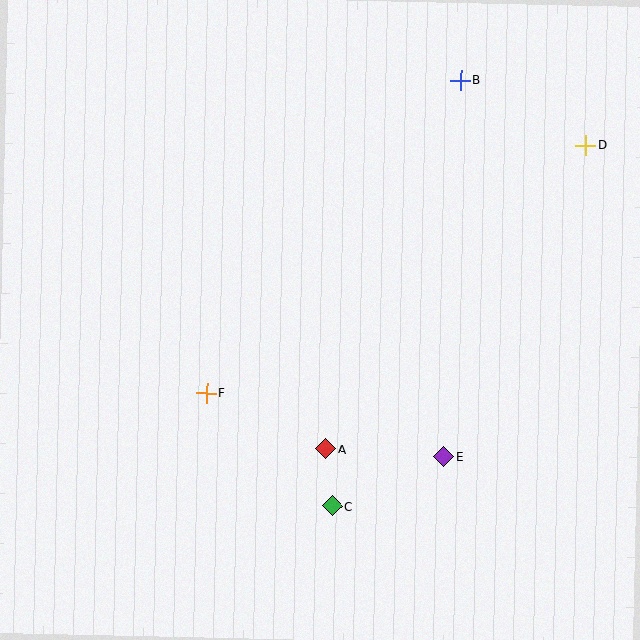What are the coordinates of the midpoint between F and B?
The midpoint between F and B is at (334, 236).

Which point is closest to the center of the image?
Point A at (326, 449) is closest to the center.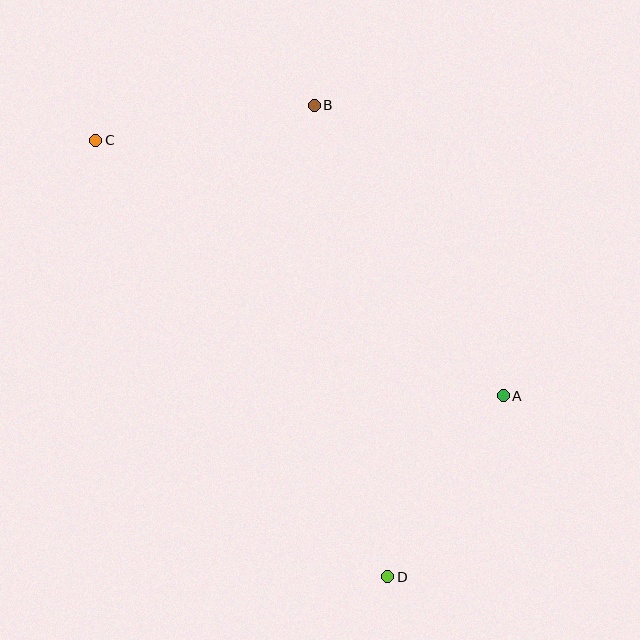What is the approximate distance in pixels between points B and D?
The distance between B and D is approximately 477 pixels.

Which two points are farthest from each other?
Points C and D are farthest from each other.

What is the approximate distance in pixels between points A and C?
The distance between A and C is approximately 481 pixels.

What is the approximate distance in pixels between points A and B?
The distance between A and B is approximately 347 pixels.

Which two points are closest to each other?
Points A and D are closest to each other.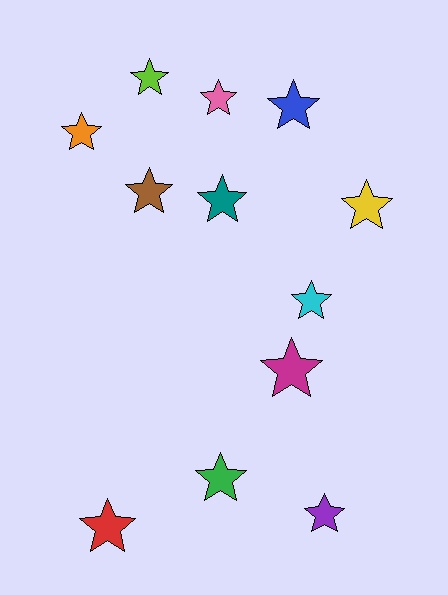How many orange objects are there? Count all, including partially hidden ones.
There is 1 orange object.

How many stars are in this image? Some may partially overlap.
There are 12 stars.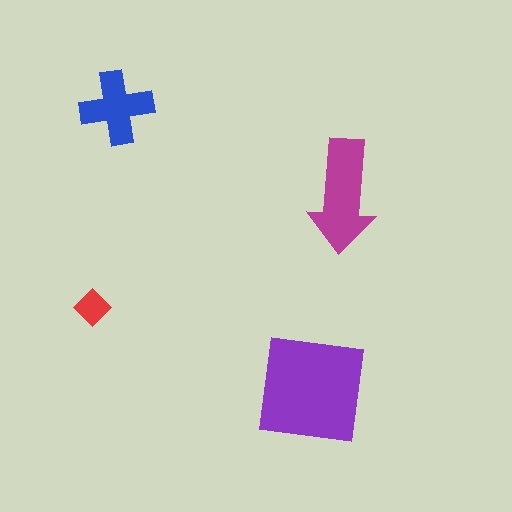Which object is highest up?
The blue cross is topmost.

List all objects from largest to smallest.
The purple square, the magenta arrow, the blue cross, the red diamond.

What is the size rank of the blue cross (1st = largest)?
3rd.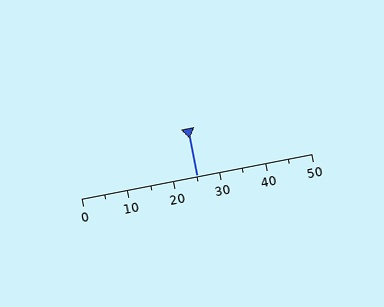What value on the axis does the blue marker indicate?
The marker indicates approximately 25.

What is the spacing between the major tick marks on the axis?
The major ticks are spaced 10 apart.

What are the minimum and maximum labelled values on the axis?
The axis runs from 0 to 50.